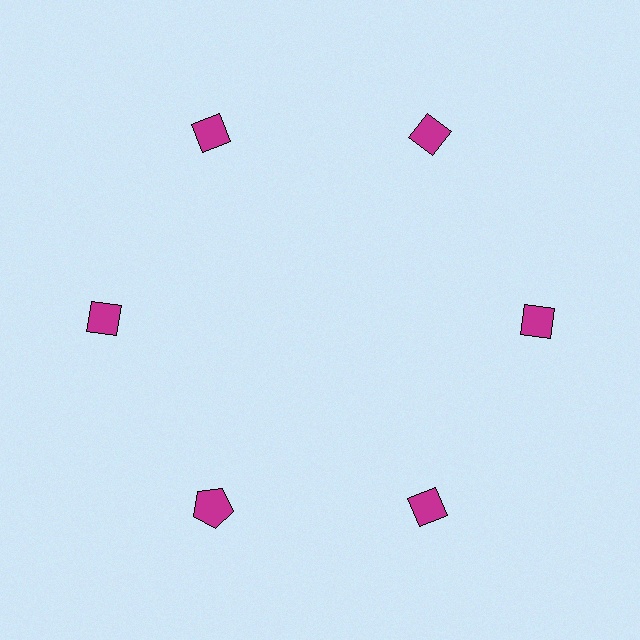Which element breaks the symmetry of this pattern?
The magenta pentagon at roughly the 7 o'clock position breaks the symmetry. All other shapes are magenta diamonds.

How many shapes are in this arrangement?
There are 6 shapes arranged in a ring pattern.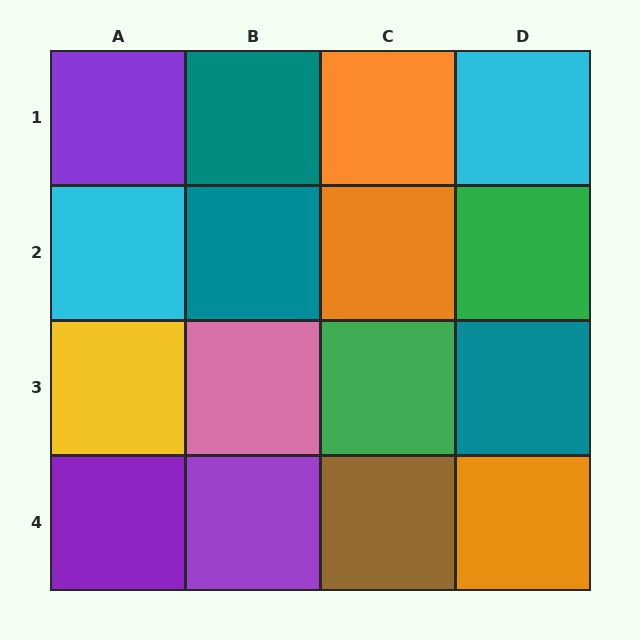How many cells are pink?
1 cell is pink.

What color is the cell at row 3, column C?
Green.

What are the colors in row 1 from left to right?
Purple, teal, orange, cyan.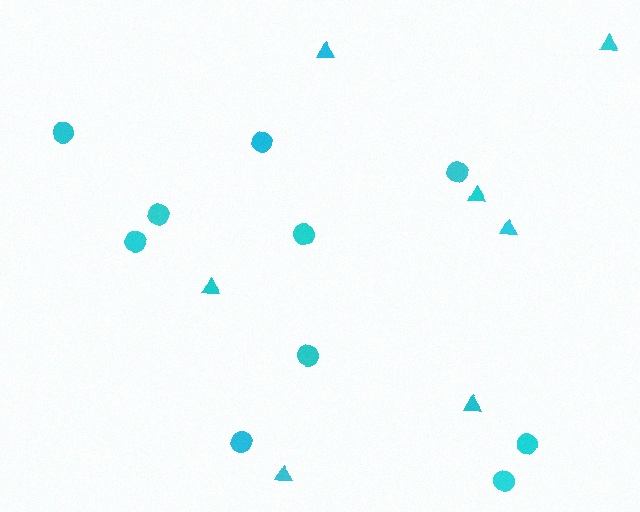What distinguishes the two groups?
There are 2 groups: one group of circles (10) and one group of triangles (7).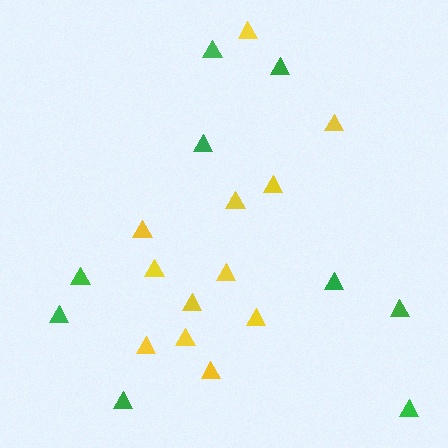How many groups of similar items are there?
There are 2 groups: one group of green triangles (9) and one group of yellow triangles (12).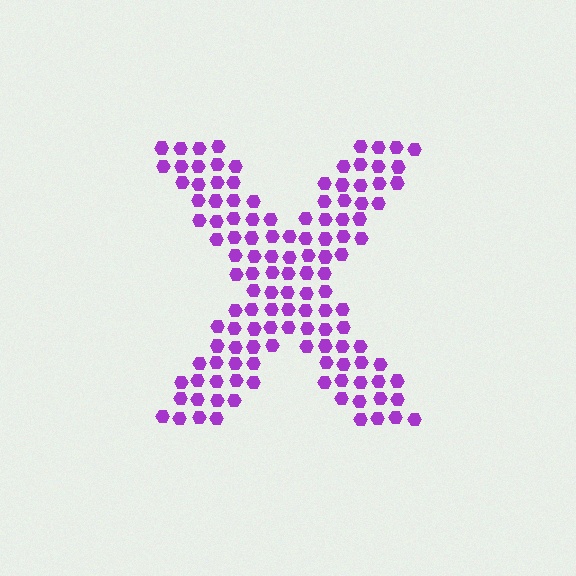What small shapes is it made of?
It is made of small hexagons.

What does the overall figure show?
The overall figure shows the letter X.